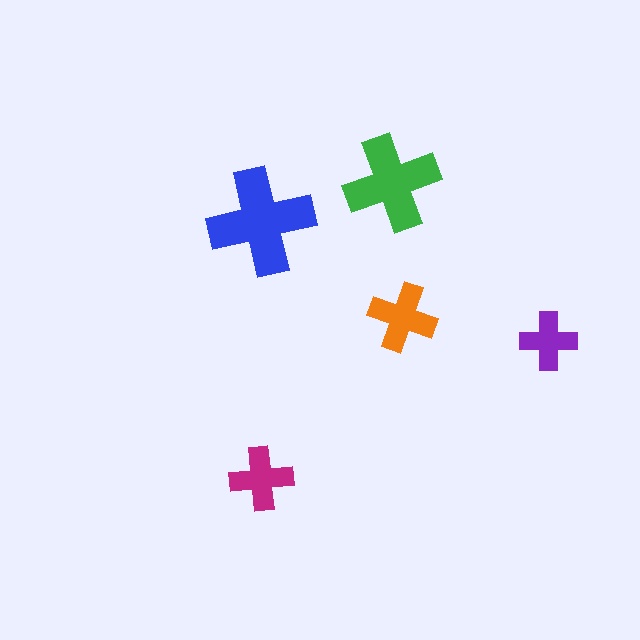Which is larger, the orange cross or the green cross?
The green one.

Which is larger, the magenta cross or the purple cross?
The magenta one.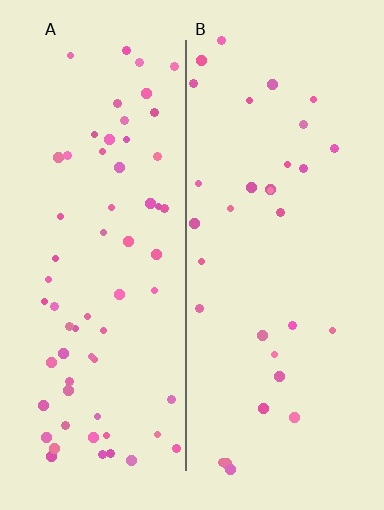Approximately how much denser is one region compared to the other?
Approximately 2.0× — region A over region B.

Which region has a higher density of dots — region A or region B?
A (the left).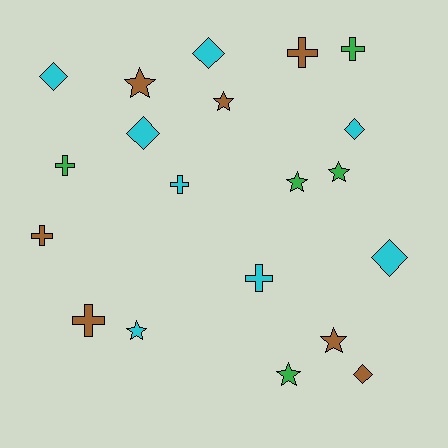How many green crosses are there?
There are 2 green crosses.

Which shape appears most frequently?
Cross, with 7 objects.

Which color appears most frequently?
Cyan, with 8 objects.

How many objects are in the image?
There are 20 objects.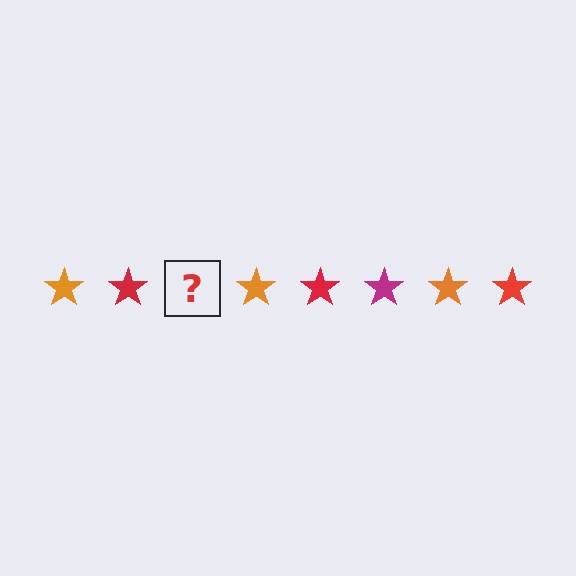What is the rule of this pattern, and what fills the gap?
The rule is that the pattern cycles through orange, red, magenta stars. The gap should be filled with a magenta star.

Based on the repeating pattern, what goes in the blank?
The blank should be a magenta star.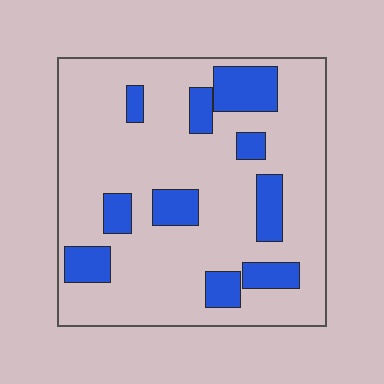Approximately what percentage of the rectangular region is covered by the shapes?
Approximately 20%.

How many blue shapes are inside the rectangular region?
10.